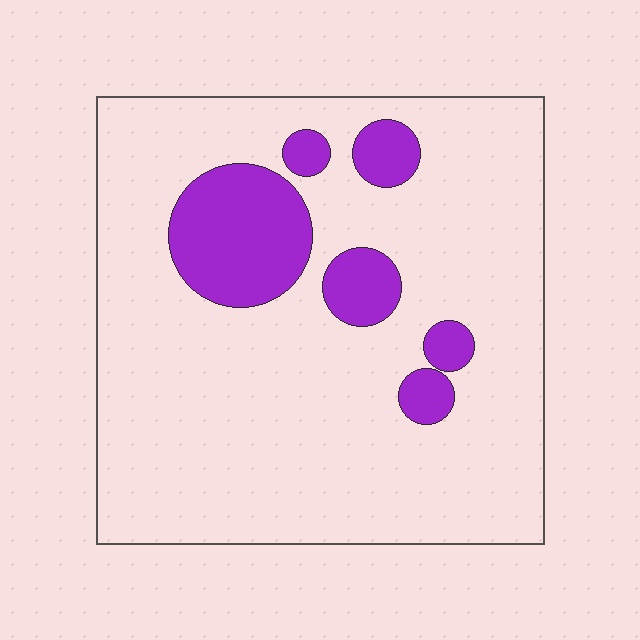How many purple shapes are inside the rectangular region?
6.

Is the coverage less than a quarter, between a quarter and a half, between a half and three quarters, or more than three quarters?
Less than a quarter.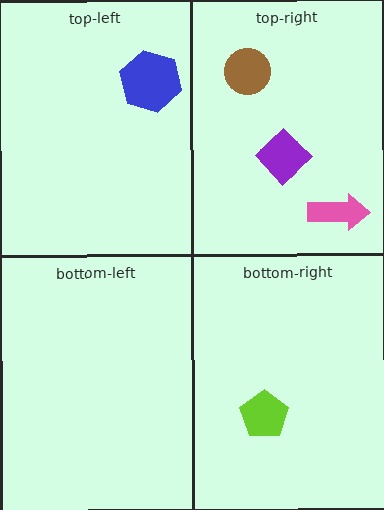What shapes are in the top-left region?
The blue hexagon.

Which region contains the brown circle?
The top-right region.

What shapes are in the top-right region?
The pink arrow, the brown circle, the purple diamond.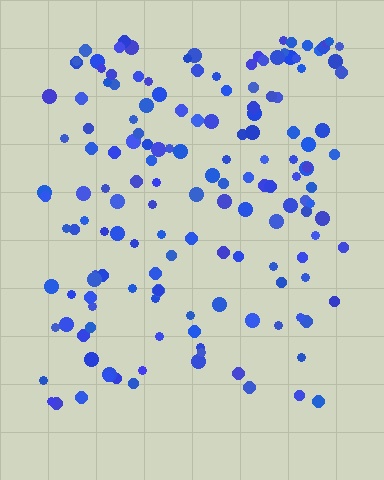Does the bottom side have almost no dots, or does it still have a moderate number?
Still a moderate number, just noticeably fewer than the top.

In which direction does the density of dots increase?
From bottom to top, with the top side densest.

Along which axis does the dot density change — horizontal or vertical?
Vertical.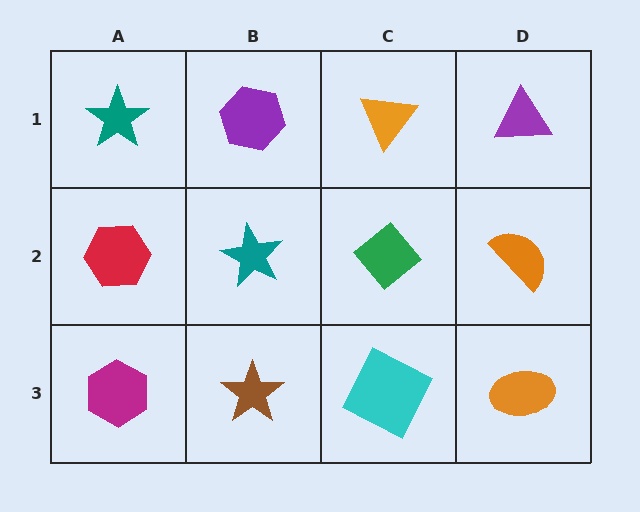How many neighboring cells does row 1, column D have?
2.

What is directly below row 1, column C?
A green diamond.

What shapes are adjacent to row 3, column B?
A teal star (row 2, column B), a magenta hexagon (row 3, column A), a cyan square (row 3, column C).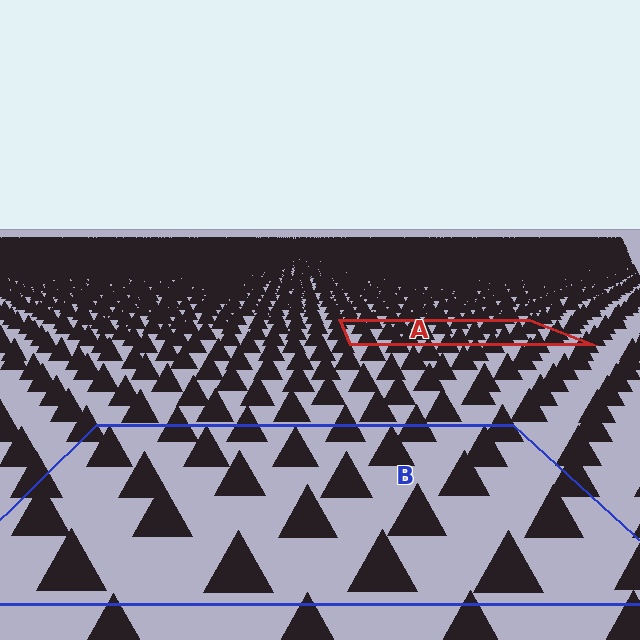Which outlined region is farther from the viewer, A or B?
Region A is farther from the viewer — the texture elements inside it appear smaller and more densely packed.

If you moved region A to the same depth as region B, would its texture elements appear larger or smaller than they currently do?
They would appear larger. At a closer depth, the same texture elements are projected at a bigger on-screen size.